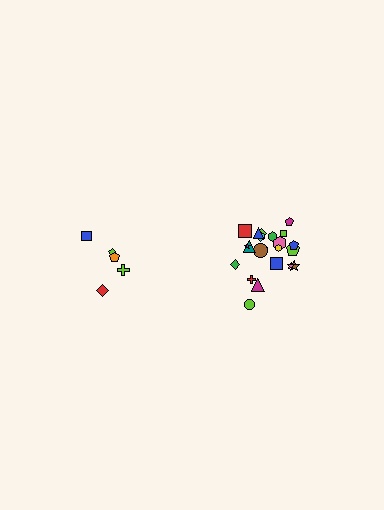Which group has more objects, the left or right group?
The right group.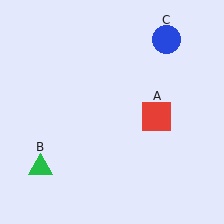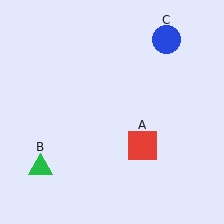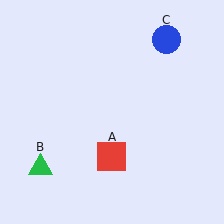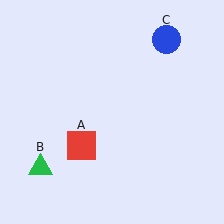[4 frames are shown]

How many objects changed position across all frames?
1 object changed position: red square (object A).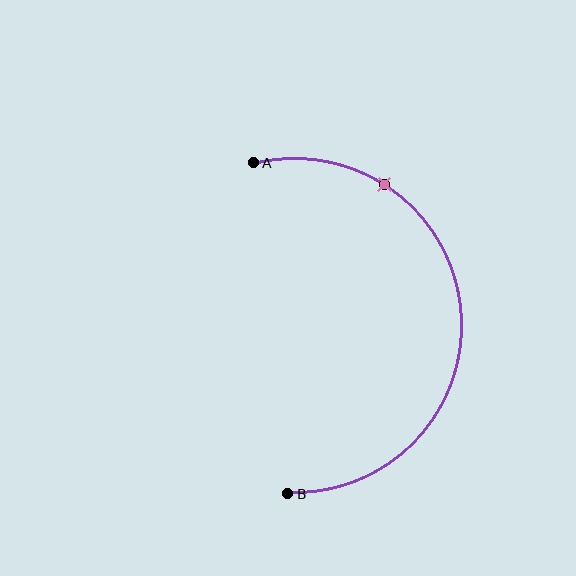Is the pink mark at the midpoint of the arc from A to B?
No. The pink mark lies on the arc but is closer to endpoint A. The arc midpoint would be at the point on the curve equidistant along the arc from both A and B.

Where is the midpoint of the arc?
The arc midpoint is the point on the curve farthest from the straight line joining A and B. It sits to the right of that line.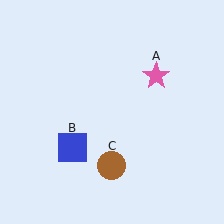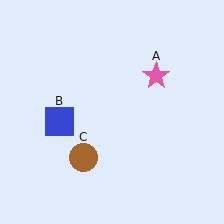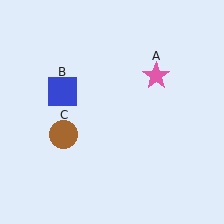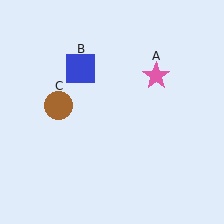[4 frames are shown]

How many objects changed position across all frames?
2 objects changed position: blue square (object B), brown circle (object C).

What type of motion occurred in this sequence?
The blue square (object B), brown circle (object C) rotated clockwise around the center of the scene.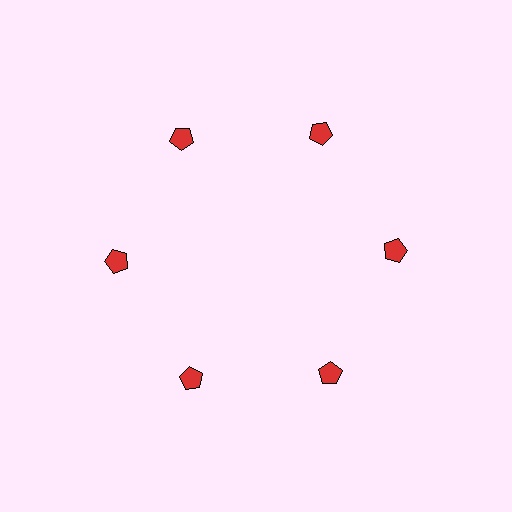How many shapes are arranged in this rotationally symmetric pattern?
There are 6 shapes, arranged in 6 groups of 1.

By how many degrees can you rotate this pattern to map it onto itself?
The pattern maps onto itself every 60 degrees of rotation.